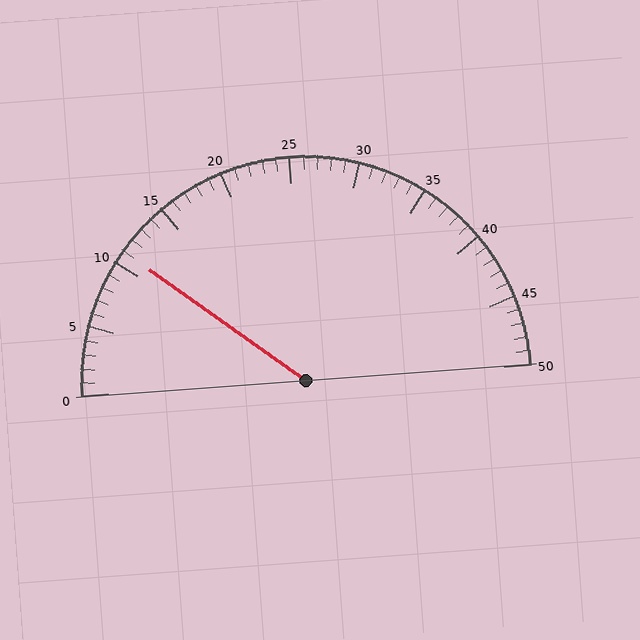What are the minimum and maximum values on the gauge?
The gauge ranges from 0 to 50.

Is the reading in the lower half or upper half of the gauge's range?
The reading is in the lower half of the range (0 to 50).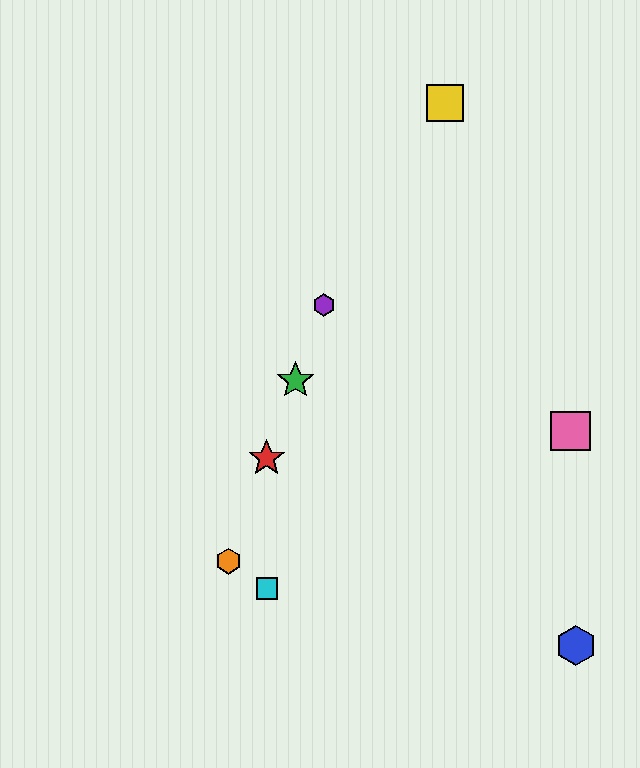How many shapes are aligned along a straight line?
4 shapes (the red star, the green star, the purple hexagon, the orange hexagon) are aligned along a straight line.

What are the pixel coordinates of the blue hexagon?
The blue hexagon is at (576, 645).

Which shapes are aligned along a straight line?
The red star, the green star, the purple hexagon, the orange hexagon are aligned along a straight line.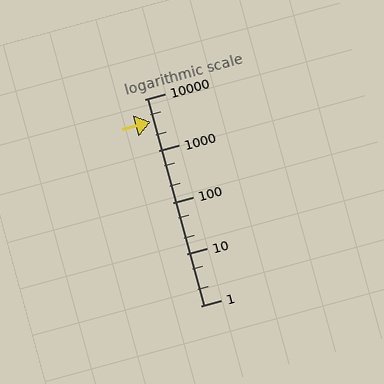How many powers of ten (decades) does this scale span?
The scale spans 4 decades, from 1 to 10000.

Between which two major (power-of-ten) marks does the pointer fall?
The pointer is between 1000 and 10000.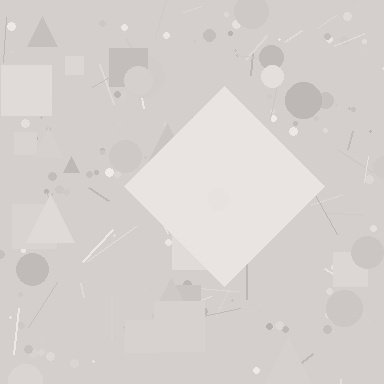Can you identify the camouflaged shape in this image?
The camouflaged shape is a diamond.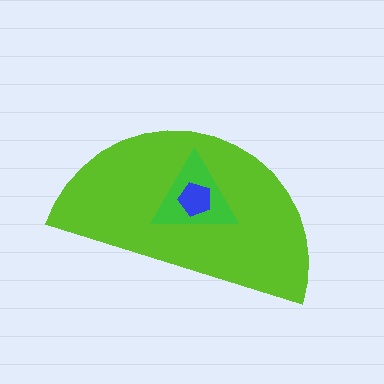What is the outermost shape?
The lime semicircle.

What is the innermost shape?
The blue pentagon.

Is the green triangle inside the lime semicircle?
Yes.